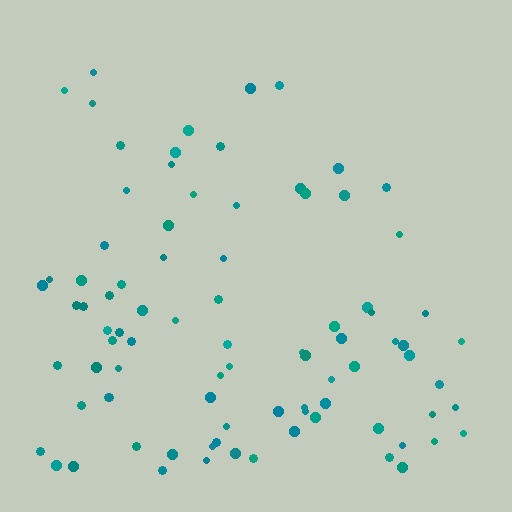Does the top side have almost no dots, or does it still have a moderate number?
Still a moderate number, just noticeably fewer than the bottom.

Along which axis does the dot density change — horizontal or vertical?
Vertical.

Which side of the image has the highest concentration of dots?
The bottom.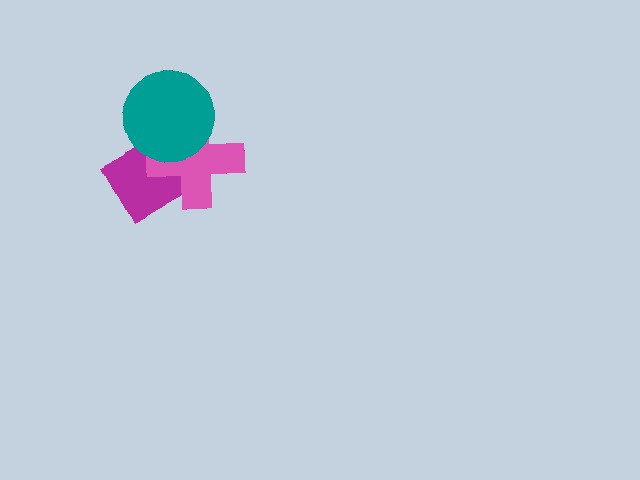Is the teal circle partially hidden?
No, no other shape covers it.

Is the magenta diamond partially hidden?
Yes, it is partially covered by another shape.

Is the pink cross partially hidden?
Yes, it is partially covered by another shape.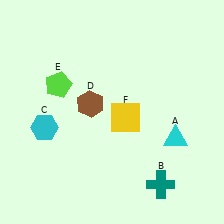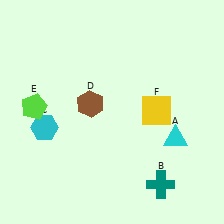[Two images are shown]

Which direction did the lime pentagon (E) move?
The lime pentagon (E) moved left.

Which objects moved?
The objects that moved are: the lime pentagon (E), the yellow square (F).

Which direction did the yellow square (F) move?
The yellow square (F) moved right.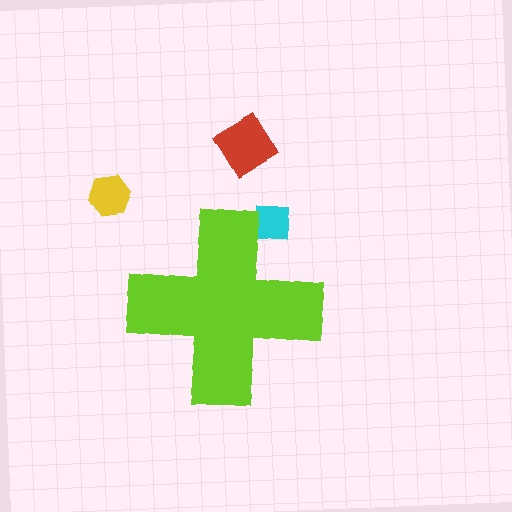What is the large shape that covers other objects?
A lime cross.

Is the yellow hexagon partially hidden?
No, the yellow hexagon is fully visible.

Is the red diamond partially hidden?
No, the red diamond is fully visible.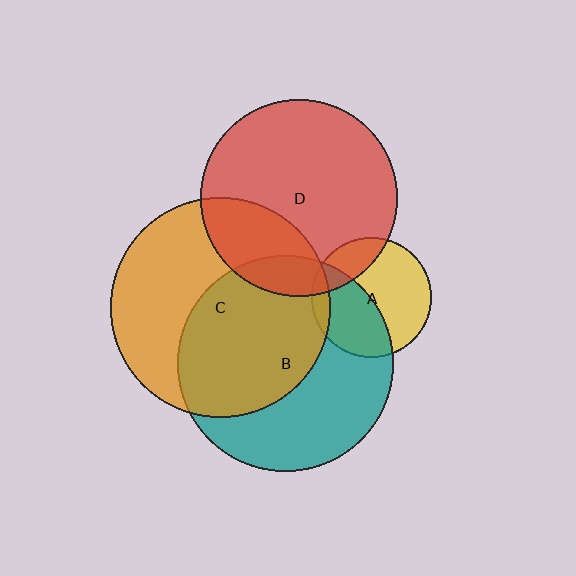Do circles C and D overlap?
Yes.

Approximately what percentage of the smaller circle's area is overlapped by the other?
Approximately 25%.